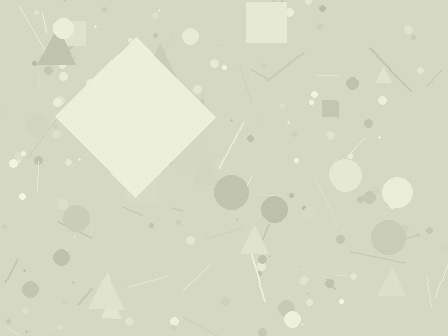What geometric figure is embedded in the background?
A diamond is embedded in the background.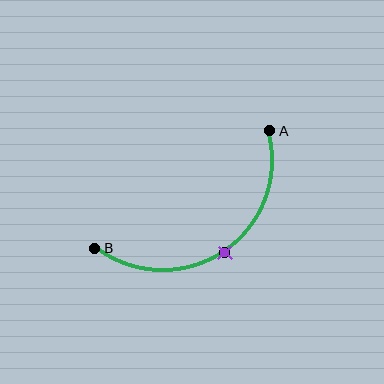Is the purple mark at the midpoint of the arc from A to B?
Yes. The purple mark lies on the arc at equal arc-length from both A and B — it is the arc midpoint.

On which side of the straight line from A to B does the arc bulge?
The arc bulges below and to the right of the straight line connecting A and B.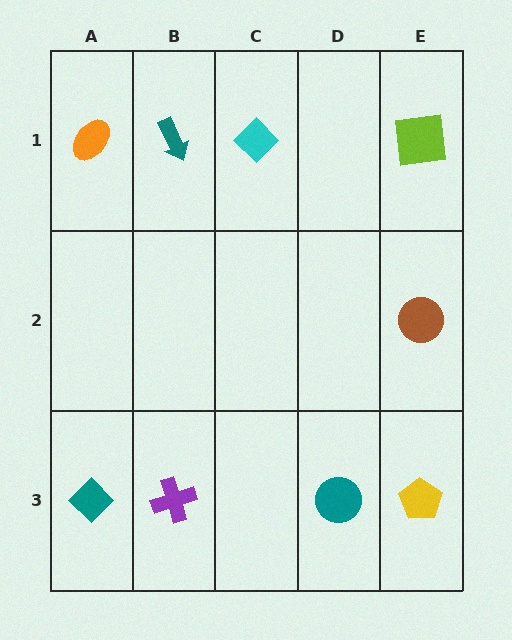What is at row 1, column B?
A teal arrow.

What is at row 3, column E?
A yellow pentagon.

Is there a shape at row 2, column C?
No, that cell is empty.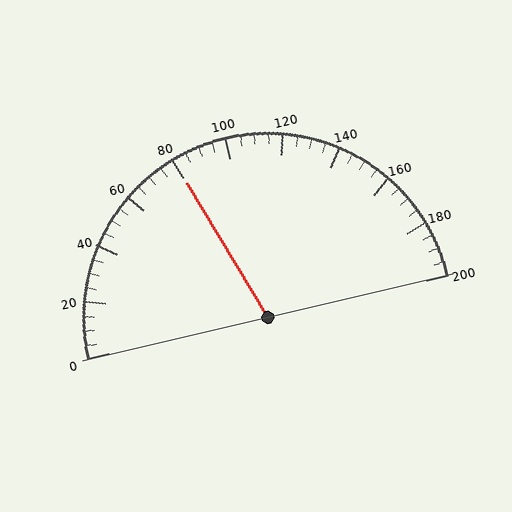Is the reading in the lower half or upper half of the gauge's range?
The reading is in the lower half of the range (0 to 200).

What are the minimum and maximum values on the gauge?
The gauge ranges from 0 to 200.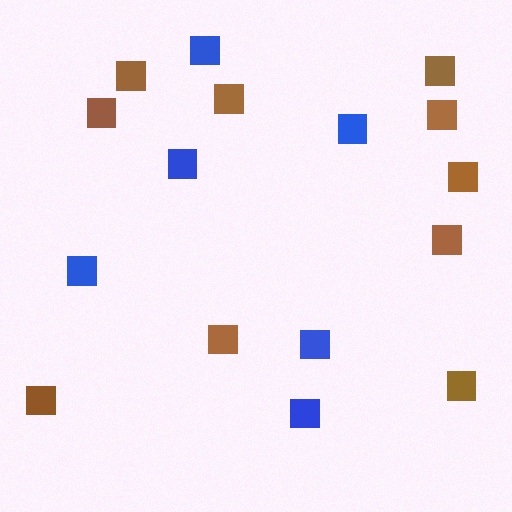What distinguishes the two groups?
There are 2 groups: one group of blue squares (6) and one group of brown squares (10).